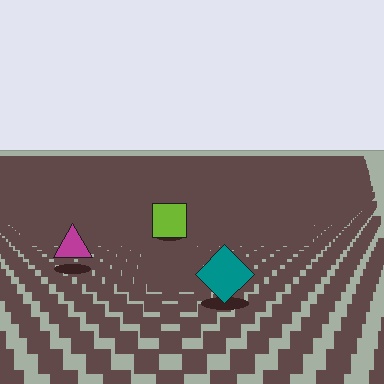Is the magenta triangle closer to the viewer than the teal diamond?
No. The teal diamond is closer — you can tell from the texture gradient: the ground texture is coarser near it.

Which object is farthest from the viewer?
The lime square is farthest from the viewer. It appears smaller and the ground texture around it is denser.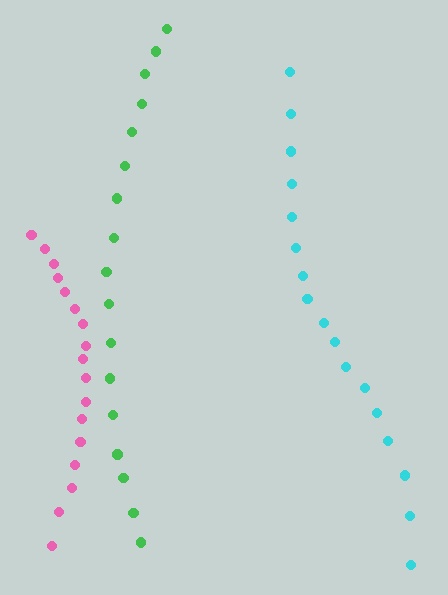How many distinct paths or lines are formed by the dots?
There are 3 distinct paths.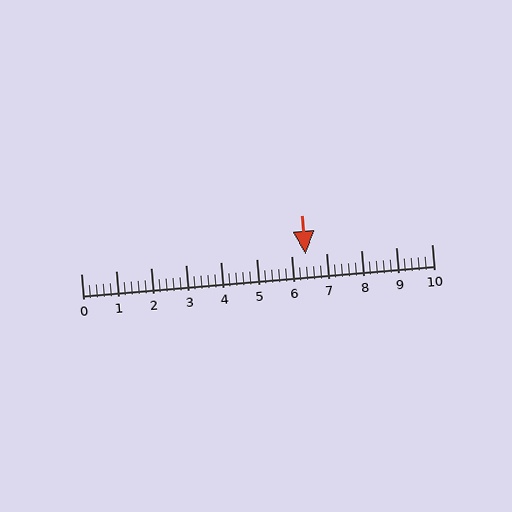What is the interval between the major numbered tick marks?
The major tick marks are spaced 1 units apart.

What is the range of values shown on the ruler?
The ruler shows values from 0 to 10.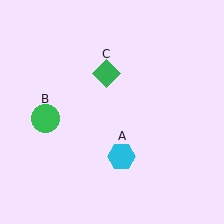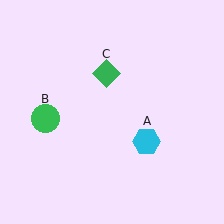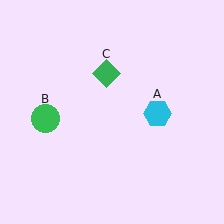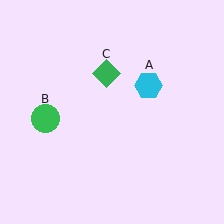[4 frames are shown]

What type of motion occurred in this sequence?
The cyan hexagon (object A) rotated counterclockwise around the center of the scene.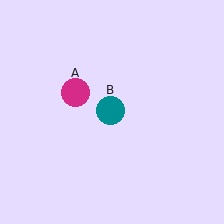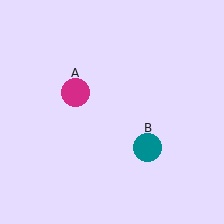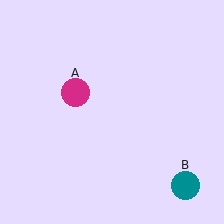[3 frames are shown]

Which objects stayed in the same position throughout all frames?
Magenta circle (object A) remained stationary.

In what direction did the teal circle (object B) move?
The teal circle (object B) moved down and to the right.